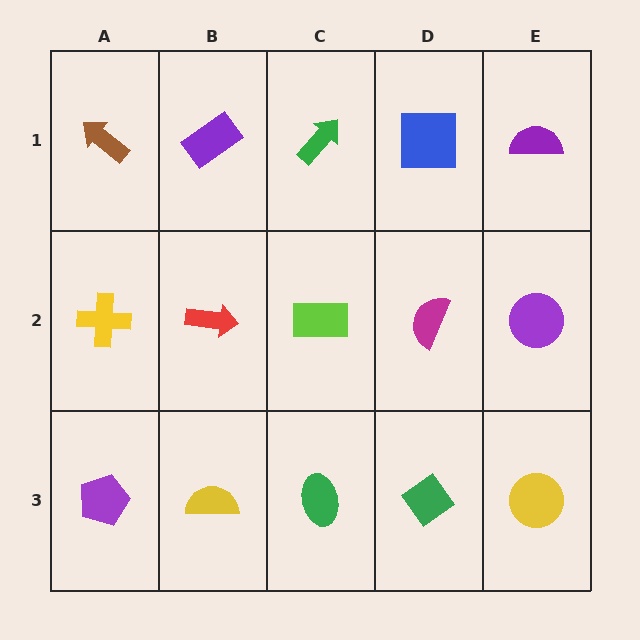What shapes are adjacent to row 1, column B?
A red arrow (row 2, column B), a brown arrow (row 1, column A), a green arrow (row 1, column C).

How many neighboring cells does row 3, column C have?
3.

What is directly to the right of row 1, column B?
A green arrow.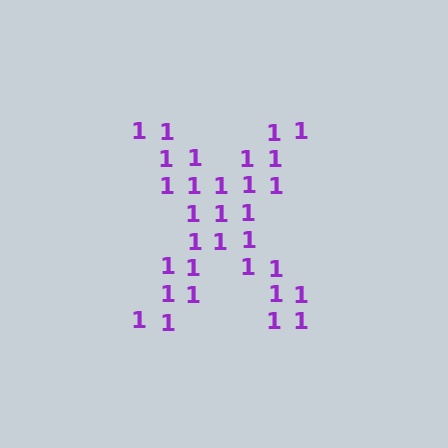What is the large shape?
The large shape is the letter X.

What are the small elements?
The small elements are digit 1's.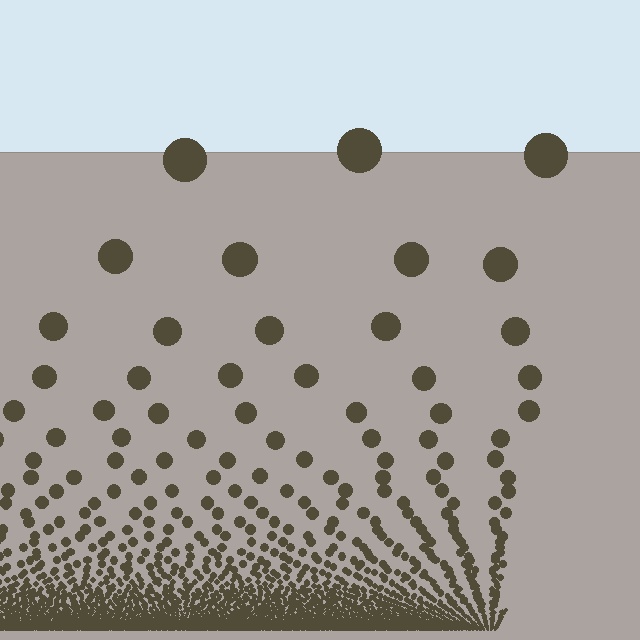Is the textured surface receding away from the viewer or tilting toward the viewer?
The surface appears to tilt toward the viewer. Texture elements get larger and sparser toward the top.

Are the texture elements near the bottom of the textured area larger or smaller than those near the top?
Smaller. The gradient is inverted — elements near the bottom are smaller and denser.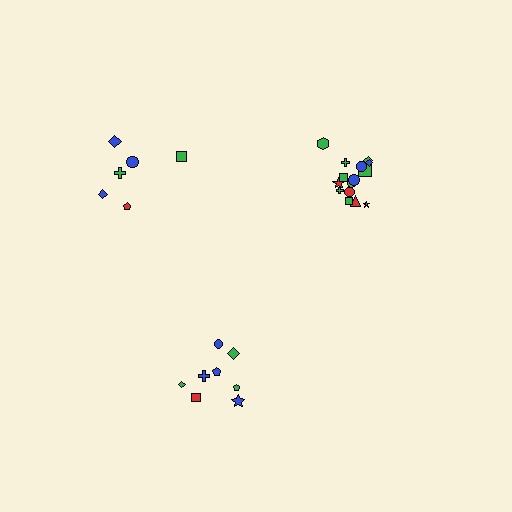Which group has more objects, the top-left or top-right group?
The top-right group.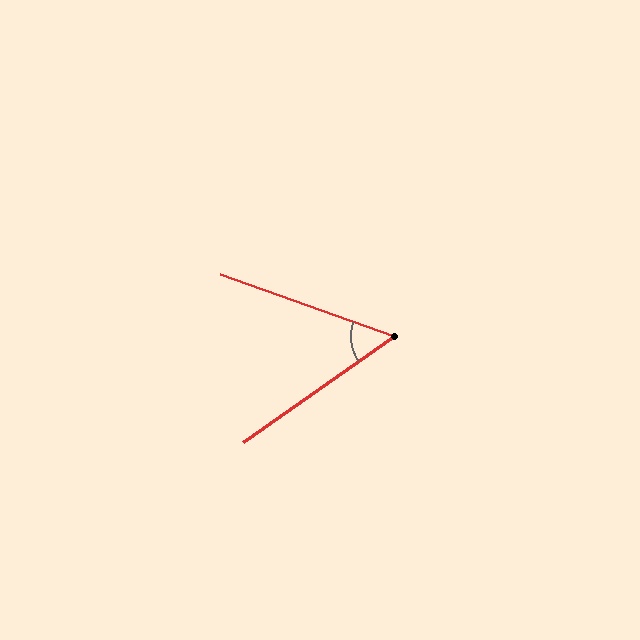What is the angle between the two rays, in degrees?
Approximately 55 degrees.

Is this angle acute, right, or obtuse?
It is acute.